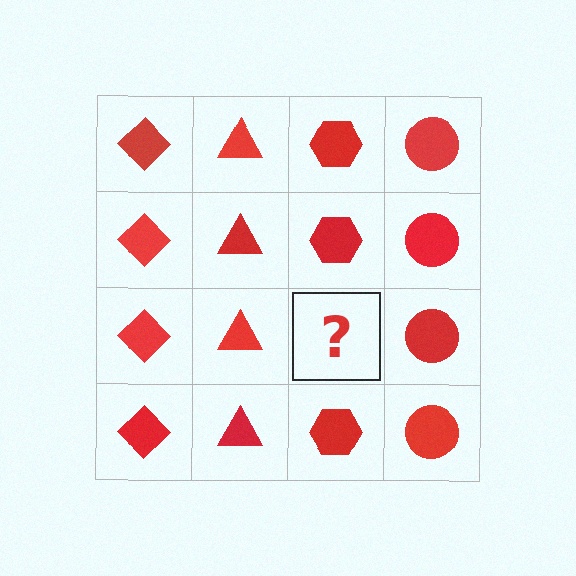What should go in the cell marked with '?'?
The missing cell should contain a red hexagon.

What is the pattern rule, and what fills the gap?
The rule is that each column has a consistent shape. The gap should be filled with a red hexagon.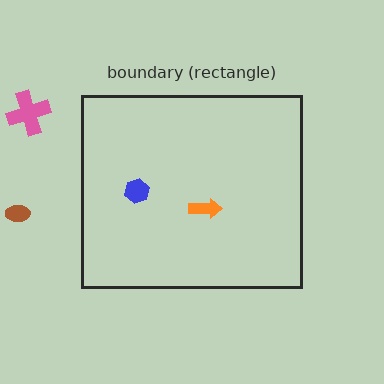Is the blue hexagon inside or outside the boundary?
Inside.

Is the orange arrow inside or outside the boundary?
Inside.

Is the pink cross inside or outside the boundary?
Outside.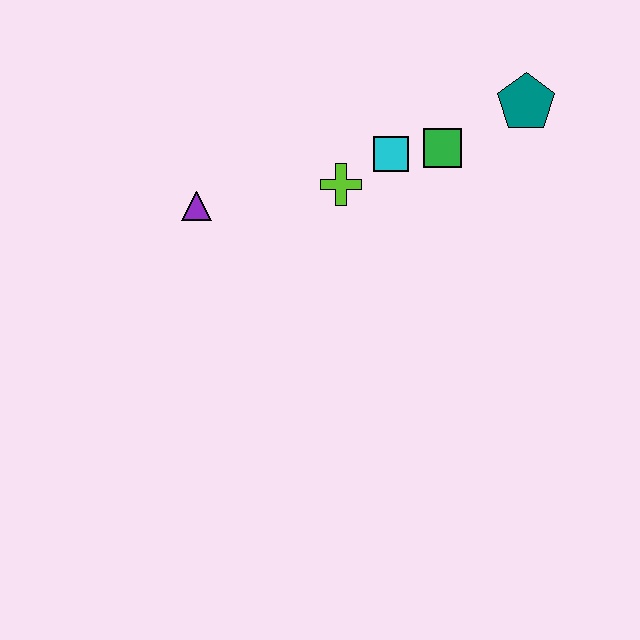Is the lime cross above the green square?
No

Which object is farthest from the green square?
The purple triangle is farthest from the green square.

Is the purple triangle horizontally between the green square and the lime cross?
No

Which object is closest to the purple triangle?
The lime cross is closest to the purple triangle.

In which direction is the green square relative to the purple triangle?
The green square is to the right of the purple triangle.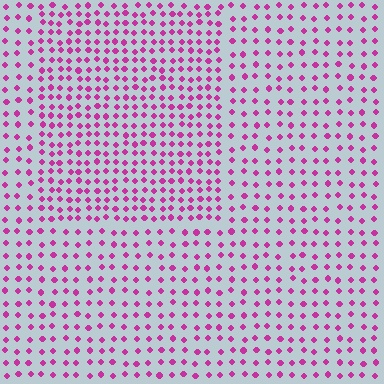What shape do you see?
I see a rectangle.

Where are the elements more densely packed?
The elements are more densely packed inside the rectangle boundary.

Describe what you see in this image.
The image contains small magenta elements arranged at two different densities. A rectangle-shaped region is visible where the elements are more densely packed than the surrounding area.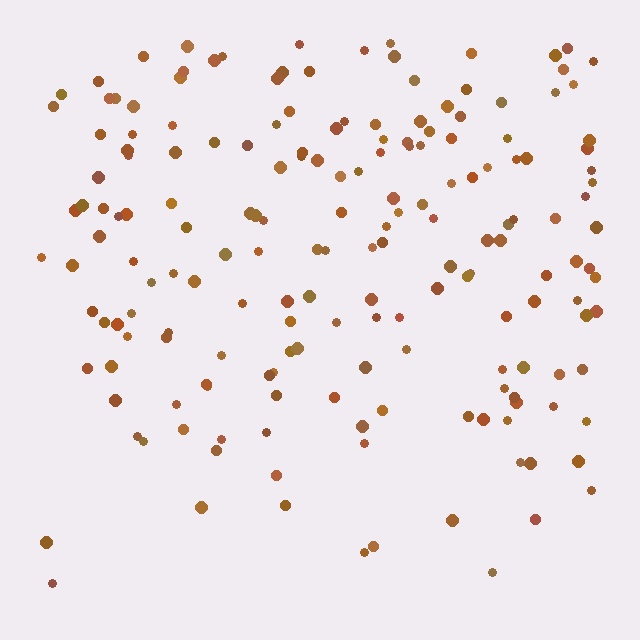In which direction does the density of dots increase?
From bottom to top, with the top side densest.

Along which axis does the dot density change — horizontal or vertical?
Vertical.